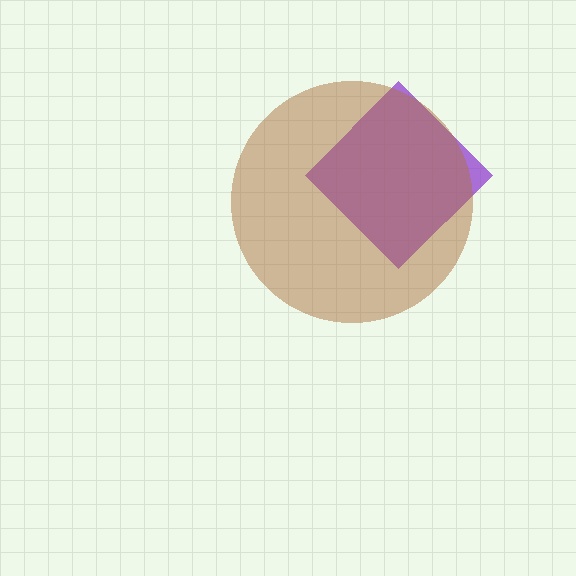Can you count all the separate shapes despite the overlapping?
Yes, there are 2 separate shapes.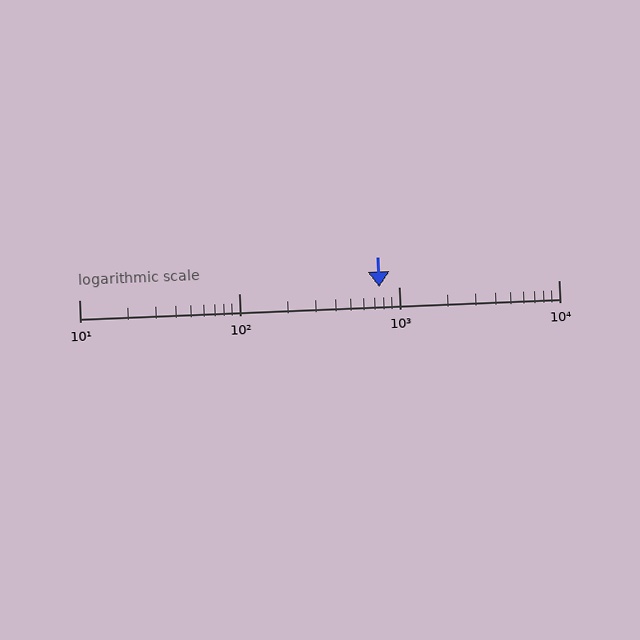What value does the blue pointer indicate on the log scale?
The pointer indicates approximately 760.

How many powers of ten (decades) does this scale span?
The scale spans 3 decades, from 10 to 10000.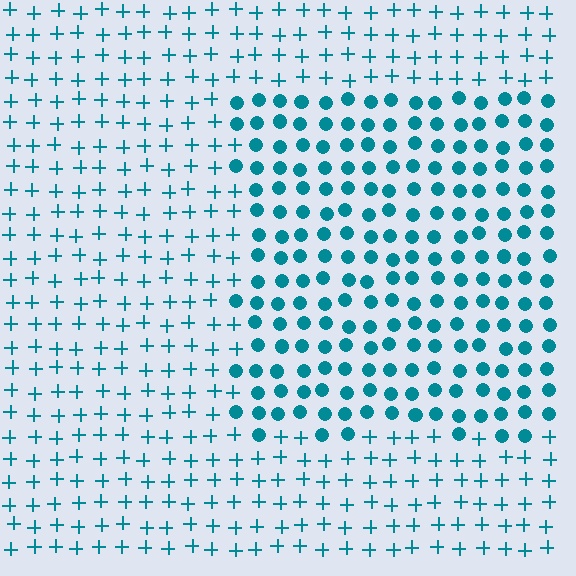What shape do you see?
I see a rectangle.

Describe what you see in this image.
The image is filled with small teal elements arranged in a uniform grid. A rectangle-shaped region contains circles, while the surrounding area contains plus signs. The boundary is defined purely by the change in element shape.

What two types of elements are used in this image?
The image uses circles inside the rectangle region and plus signs outside it.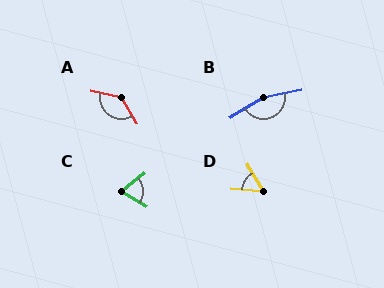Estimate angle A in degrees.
Approximately 133 degrees.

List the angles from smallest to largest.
D (55°), C (69°), A (133°), B (159°).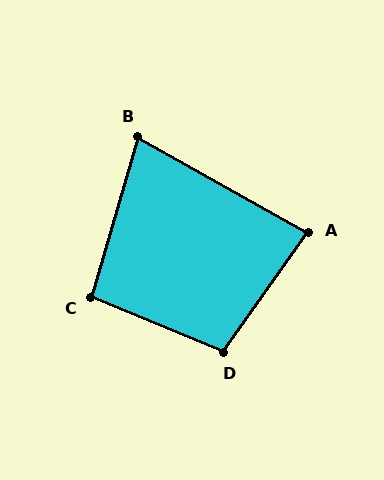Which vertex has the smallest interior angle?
B, at approximately 77 degrees.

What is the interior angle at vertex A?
Approximately 84 degrees (acute).